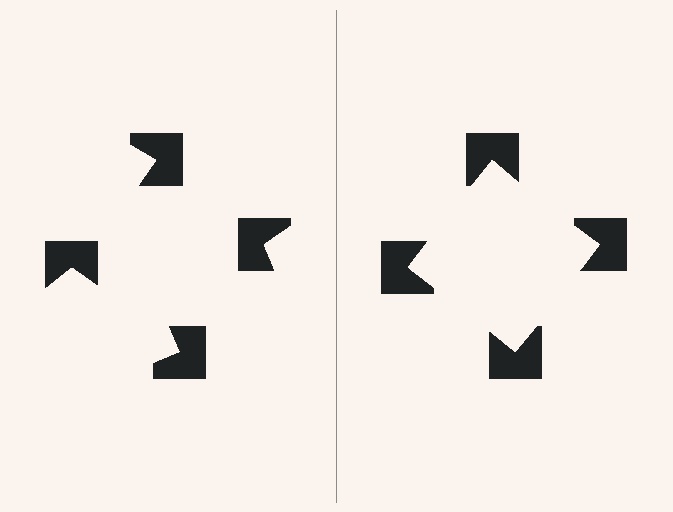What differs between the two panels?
The notched squares are positioned identically on both sides; only the wedge orientations differ. On the right they align to a square; on the left they are misaligned.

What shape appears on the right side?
An illusory square.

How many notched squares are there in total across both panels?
8 — 4 on each side.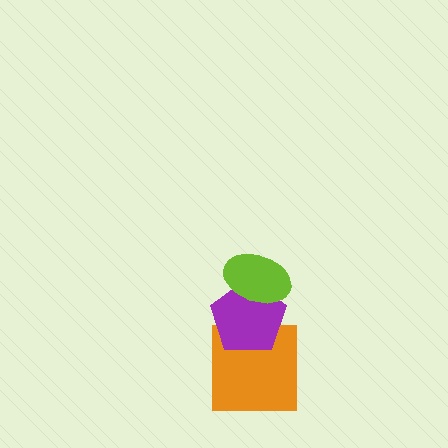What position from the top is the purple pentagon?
The purple pentagon is 2nd from the top.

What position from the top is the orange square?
The orange square is 3rd from the top.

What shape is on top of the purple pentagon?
The lime ellipse is on top of the purple pentagon.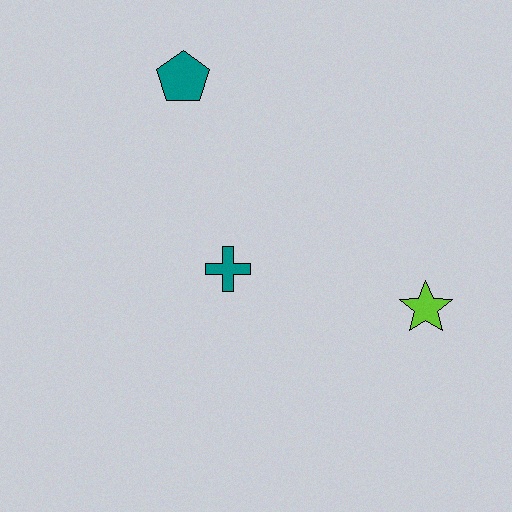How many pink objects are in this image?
There are no pink objects.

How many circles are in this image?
There are no circles.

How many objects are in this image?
There are 3 objects.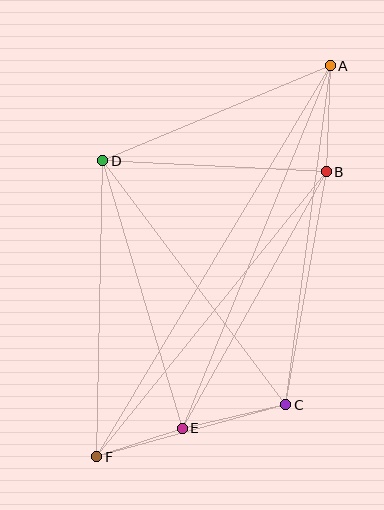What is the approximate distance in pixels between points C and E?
The distance between C and E is approximately 106 pixels.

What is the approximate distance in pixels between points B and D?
The distance between B and D is approximately 224 pixels.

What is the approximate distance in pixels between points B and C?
The distance between B and C is approximately 236 pixels.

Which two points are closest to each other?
Points E and F are closest to each other.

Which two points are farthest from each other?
Points A and F are farthest from each other.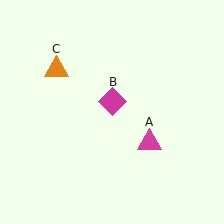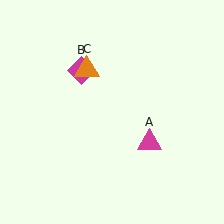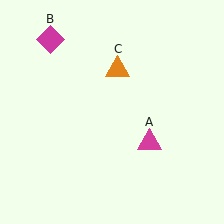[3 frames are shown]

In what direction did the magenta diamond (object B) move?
The magenta diamond (object B) moved up and to the left.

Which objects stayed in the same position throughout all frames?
Magenta triangle (object A) remained stationary.